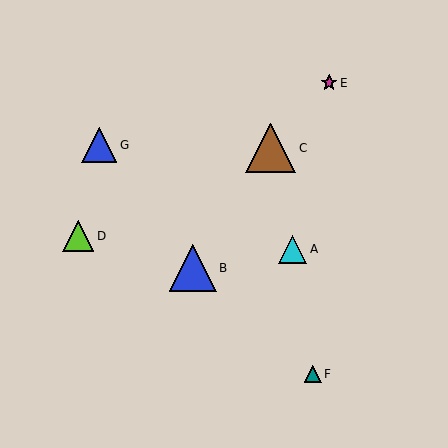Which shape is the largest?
The brown triangle (labeled C) is the largest.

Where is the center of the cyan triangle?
The center of the cyan triangle is at (293, 249).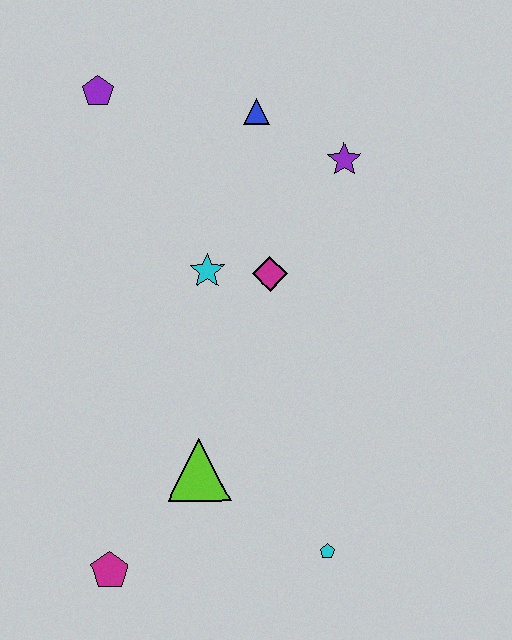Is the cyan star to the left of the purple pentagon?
No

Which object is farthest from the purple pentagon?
The cyan pentagon is farthest from the purple pentagon.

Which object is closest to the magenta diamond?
The cyan star is closest to the magenta diamond.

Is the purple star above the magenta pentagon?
Yes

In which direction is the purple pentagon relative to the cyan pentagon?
The purple pentagon is above the cyan pentagon.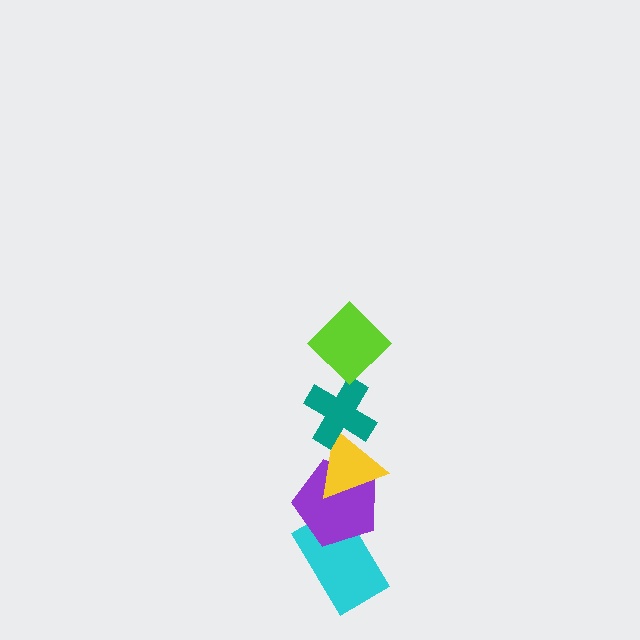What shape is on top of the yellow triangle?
The teal cross is on top of the yellow triangle.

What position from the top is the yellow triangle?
The yellow triangle is 3rd from the top.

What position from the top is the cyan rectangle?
The cyan rectangle is 5th from the top.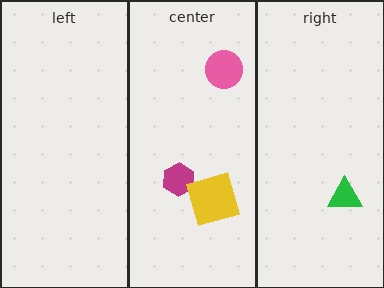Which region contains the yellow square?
The center region.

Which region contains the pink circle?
The center region.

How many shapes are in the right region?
1.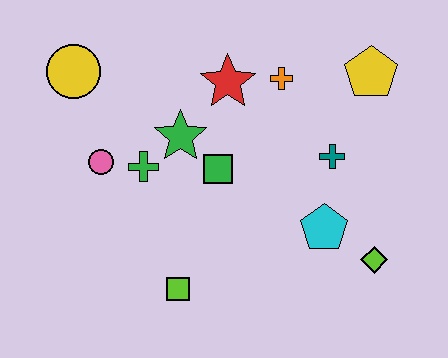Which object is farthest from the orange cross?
The lime square is farthest from the orange cross.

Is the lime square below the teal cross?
Yes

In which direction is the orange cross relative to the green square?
The orange cross is above the green square.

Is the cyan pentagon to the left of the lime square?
No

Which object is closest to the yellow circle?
The pink circle is closest to the yellow circle.